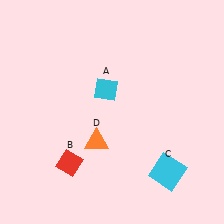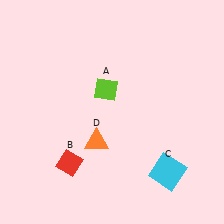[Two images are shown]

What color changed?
The diamond (A) changed from cyan in Image 1 to lime in Image 2.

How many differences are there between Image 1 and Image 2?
There is 1 difference between the two images.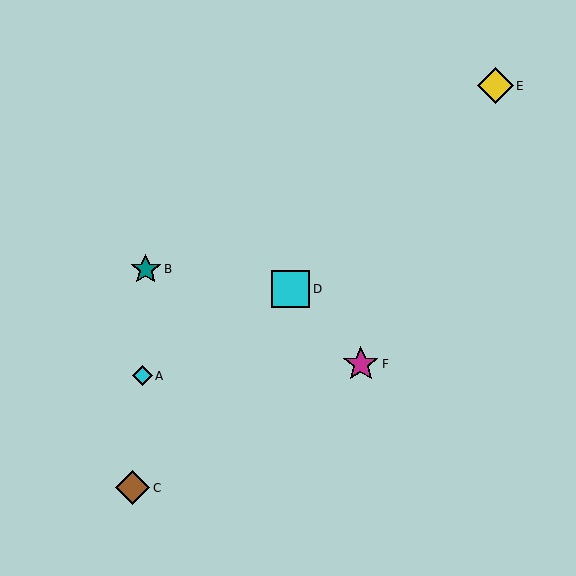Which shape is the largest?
The cyan square (labeled D) is the largest.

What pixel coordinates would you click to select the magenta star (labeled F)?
Click at (361, 364) to select the magenta star F.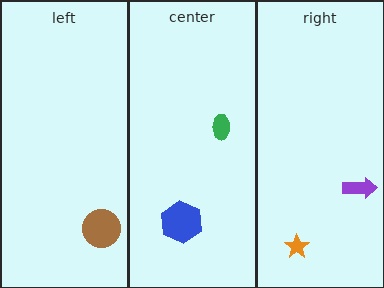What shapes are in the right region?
The orange star, the purple arrow.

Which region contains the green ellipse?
The center region.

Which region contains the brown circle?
The left region.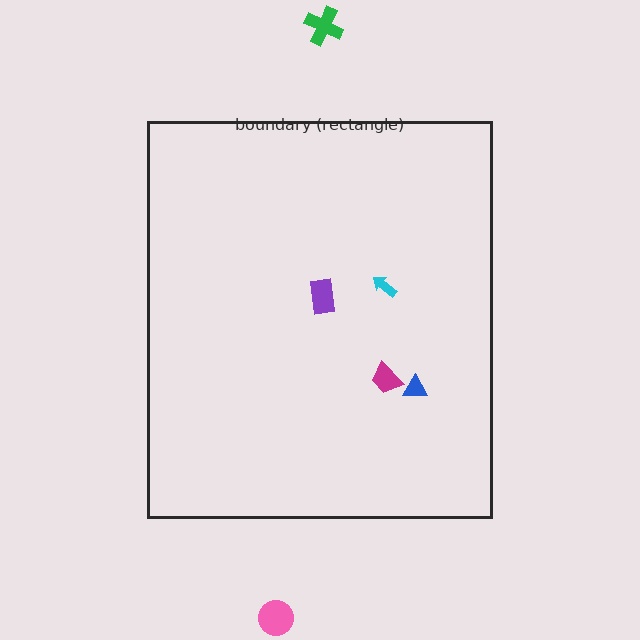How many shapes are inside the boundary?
4 inside, 2 outside.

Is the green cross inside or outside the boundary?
Outside.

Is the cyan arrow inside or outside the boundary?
Inside.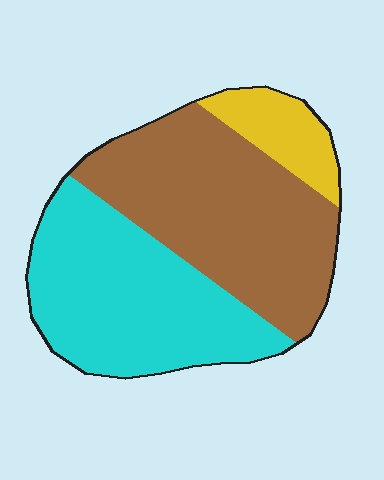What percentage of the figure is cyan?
Cyan covers roughly 40% of the figure.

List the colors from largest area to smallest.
From largest to smallest: brown, cyan, yellow.